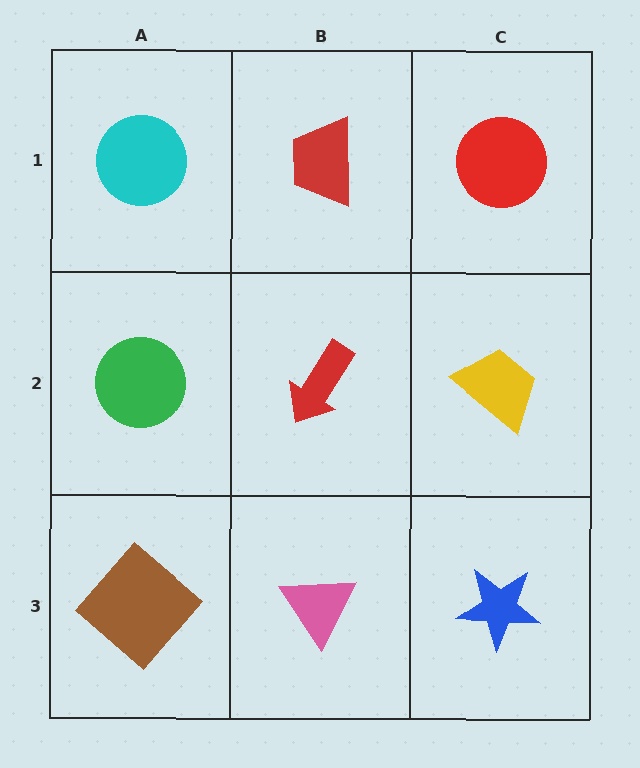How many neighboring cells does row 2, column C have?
3.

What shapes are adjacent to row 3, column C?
A yellow trapezoid (row 2, column C), a pink triangle (row 3, column B).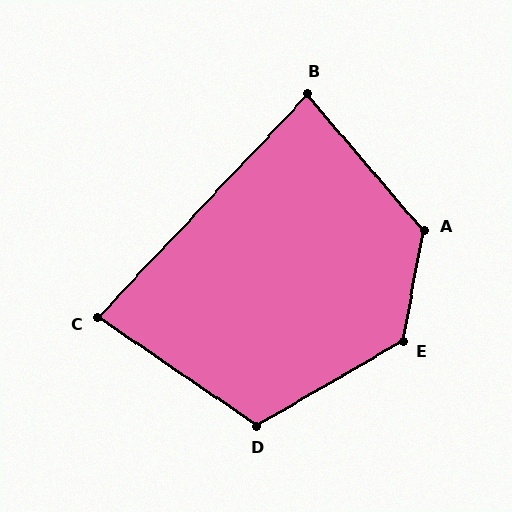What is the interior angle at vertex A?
Approximately 129 degrees (obtuse).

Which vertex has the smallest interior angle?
C, at approximately 81 degrees.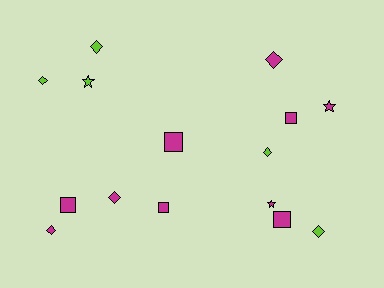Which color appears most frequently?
Magenta, with 10 objects.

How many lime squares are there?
There are no lime squares.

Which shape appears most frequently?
Diamond, with 7 objects.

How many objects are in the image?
There are 15 objects.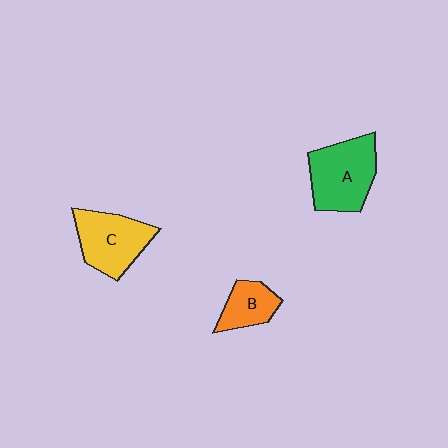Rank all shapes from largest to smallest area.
From largest to smallest: A (green), C (yellow), B (orange).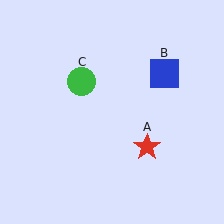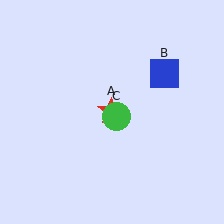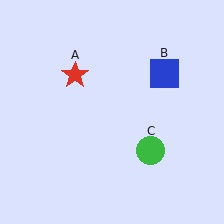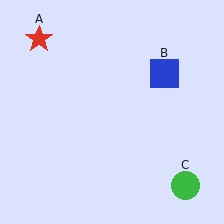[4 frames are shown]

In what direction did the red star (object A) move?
The red star (object A) moved up and to the left.